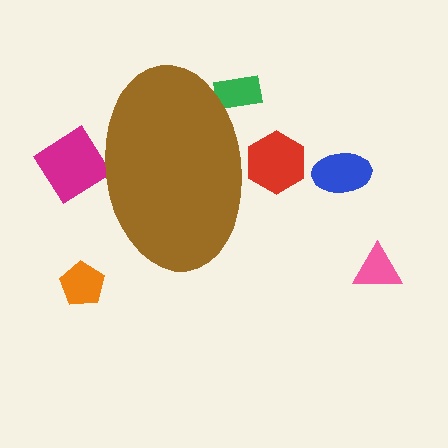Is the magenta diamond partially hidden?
Yes, the magenta diamond is partially hidden behind the brown ellipse.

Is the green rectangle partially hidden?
Yes, the green rectangle is partially hidden behind the brown ellipse.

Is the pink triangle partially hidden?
No, the pink triangle is fully visible.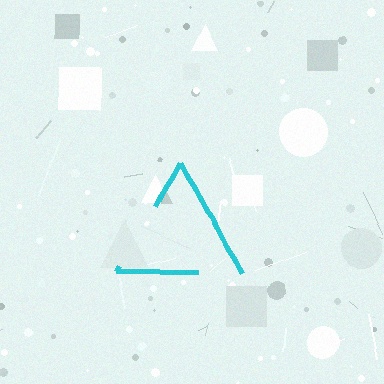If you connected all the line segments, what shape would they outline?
They would outline a triangle.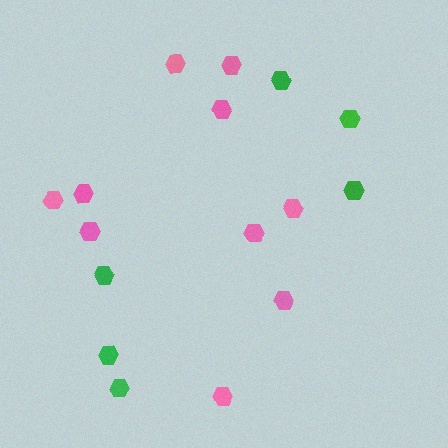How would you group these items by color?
There are 2 groups: one group of pink hexagons (10) and one group of green hexagons (6).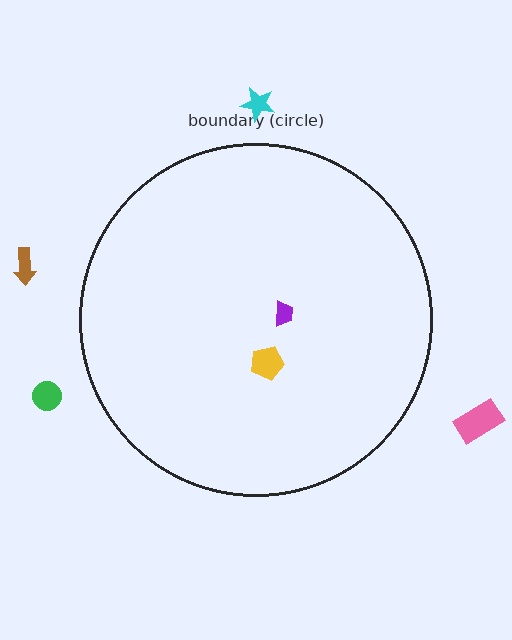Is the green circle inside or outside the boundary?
Outside.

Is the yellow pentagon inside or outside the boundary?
Inside.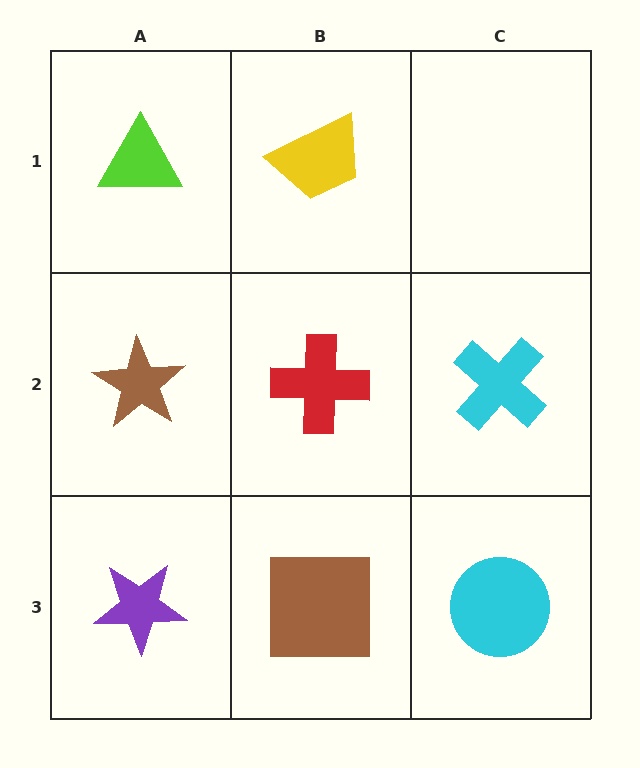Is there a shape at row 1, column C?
No, that cell is empty.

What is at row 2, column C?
A cyan cross.